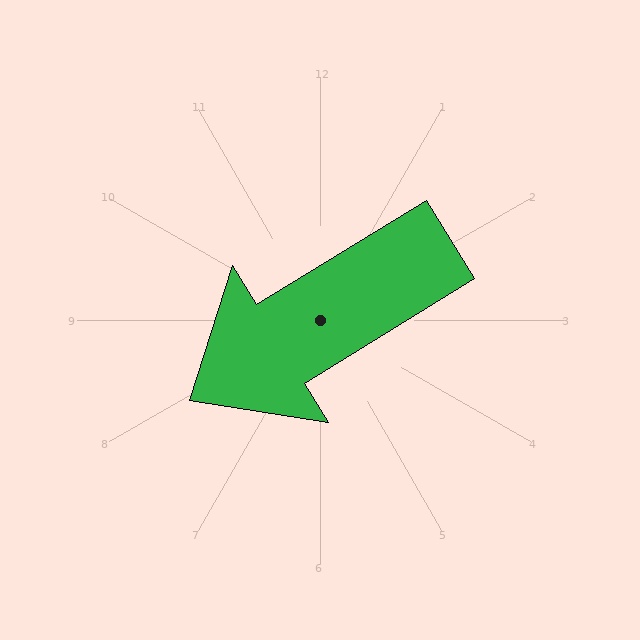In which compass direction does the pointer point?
Southwest.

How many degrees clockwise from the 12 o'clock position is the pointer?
Approximately 238 degrees.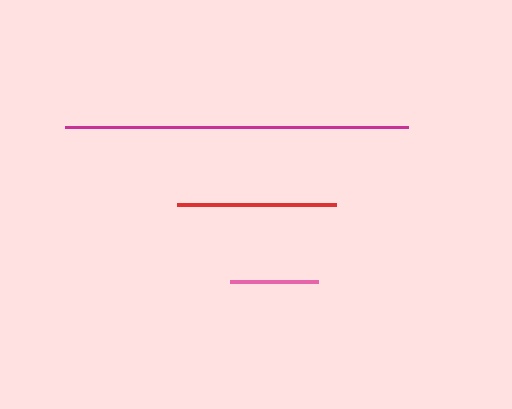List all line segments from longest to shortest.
From longest to shortest: magenta, red, pink.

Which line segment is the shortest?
The pink line is the shortest at approximately 89 pixels.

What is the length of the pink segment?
The pink segment is approximately 89 pixels long.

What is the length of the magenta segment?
The magenta segment is approximately 342 pixels long.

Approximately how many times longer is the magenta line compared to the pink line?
The magenta line is approximately 3.9 times the length of the pink line.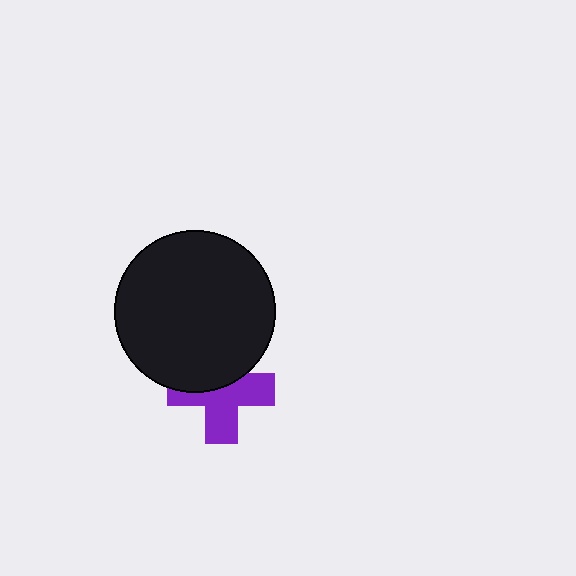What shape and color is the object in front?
The object in front is a black circle.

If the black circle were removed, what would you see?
You would see the complete purple cross.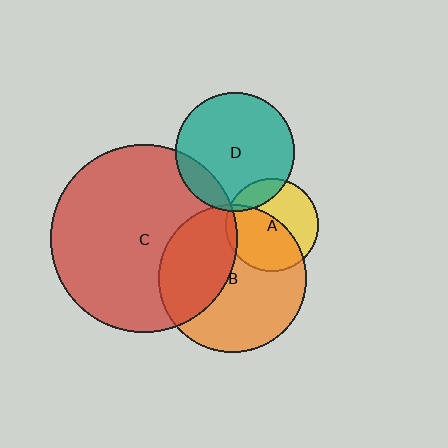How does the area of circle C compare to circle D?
Approximately 2.5 times.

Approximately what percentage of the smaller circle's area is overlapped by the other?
Approximately 15%.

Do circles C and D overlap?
Yes.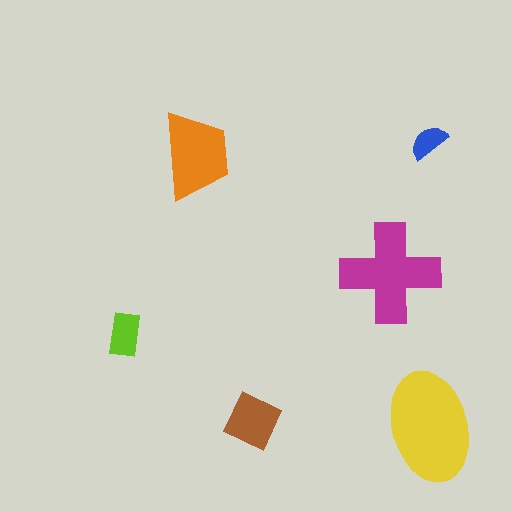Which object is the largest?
The yellow ellipse.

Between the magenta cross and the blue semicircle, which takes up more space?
The magenta cross.